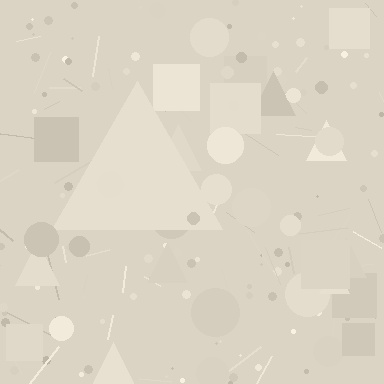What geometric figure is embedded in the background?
A triangle is embedded in the background.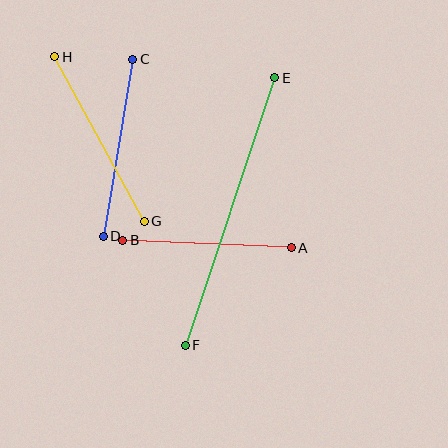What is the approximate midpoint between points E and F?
The midpoint is at approximately (230, 212) pixels.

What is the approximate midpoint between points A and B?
The midpoint is at approximately (207, 244) pixels.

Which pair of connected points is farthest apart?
Points E and F are farthest apart.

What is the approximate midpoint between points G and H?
The midpoint is at approximately (99, 139) pixels.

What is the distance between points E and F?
The distance is approximately 282 pixels.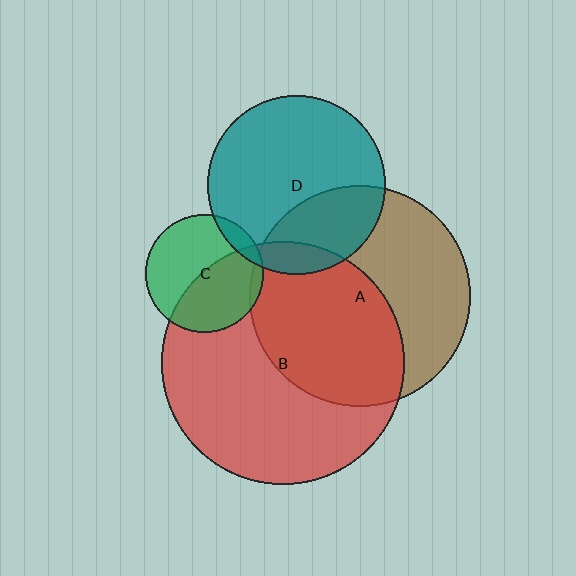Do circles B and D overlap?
Yes.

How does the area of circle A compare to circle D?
Approximately 1.5 times.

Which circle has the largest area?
Circle B (red).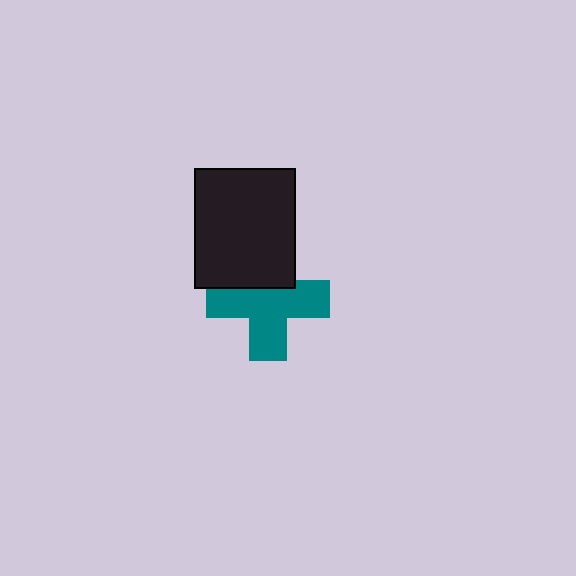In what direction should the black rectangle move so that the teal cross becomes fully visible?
The black rectangle should move up. That is the shortest direction to clear the overlap and leave the teal cross fully visible.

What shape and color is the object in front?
The object in front is a black rectangle.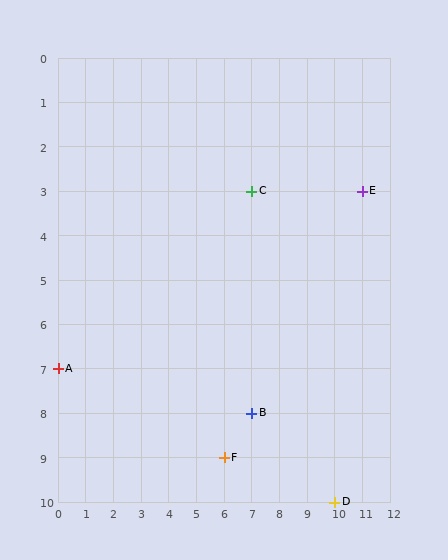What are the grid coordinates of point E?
Point E is at grid coordinates (11, 3).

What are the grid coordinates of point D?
Point D is at grid coordinates (10, 10).